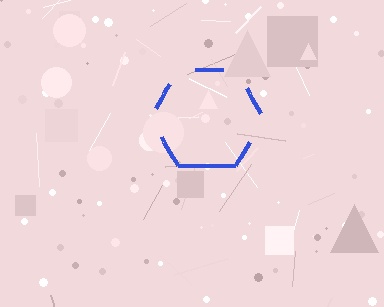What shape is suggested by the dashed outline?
The dashed outline suggests a hexagon.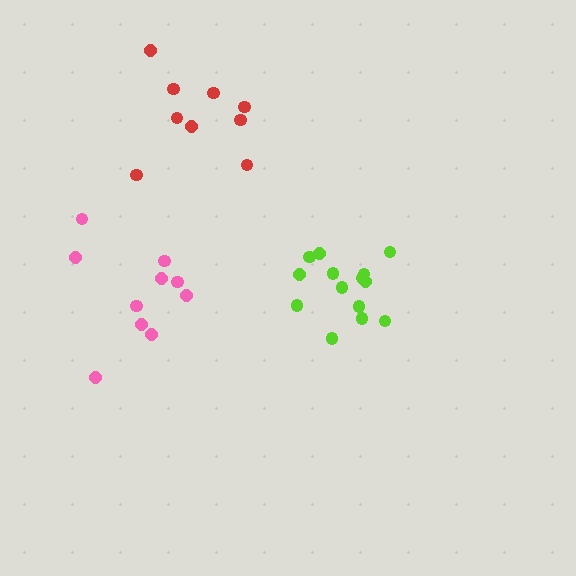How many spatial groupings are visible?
There are 3 spatial groupings.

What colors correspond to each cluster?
The clusters are colored: red, lime, pink.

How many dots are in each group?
Group 1: 9 dots, Group 2: 14 dots, Group 3: 10 dots (33 total).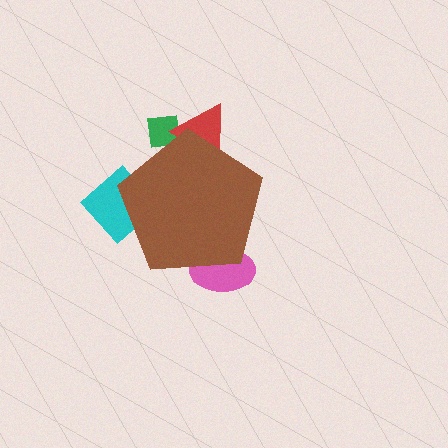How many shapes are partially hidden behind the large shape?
4 shapes are partially hidden.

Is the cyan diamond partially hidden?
Yes, the cyan diamond is partially hidden behind the brown pentagon.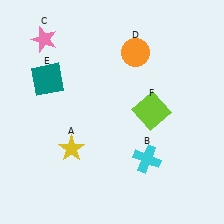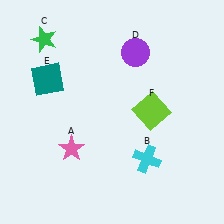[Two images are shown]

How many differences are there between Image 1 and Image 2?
There are 3 differences between the two images.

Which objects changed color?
A changed from yellow to pink. C changed from pink to green. D changed from orange to purple.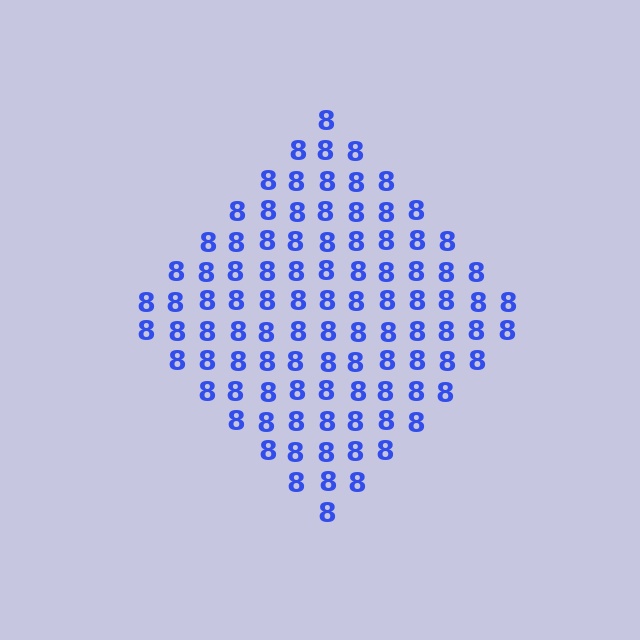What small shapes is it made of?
It is made of small digit 8's.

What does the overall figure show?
The overall figure shows a diamond.